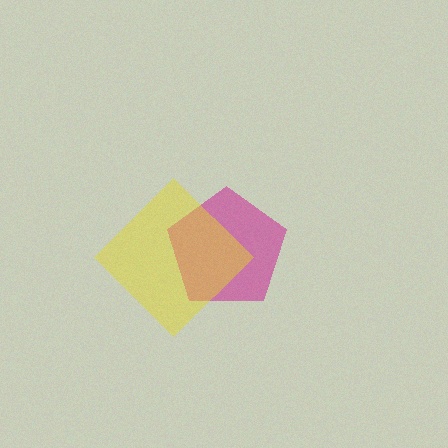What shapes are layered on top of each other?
The layered shapes are: a magenta pentagon, a yellow diamond.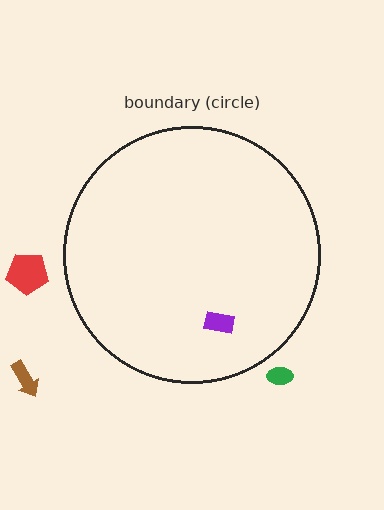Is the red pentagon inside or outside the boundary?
Outside.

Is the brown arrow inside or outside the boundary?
Outside.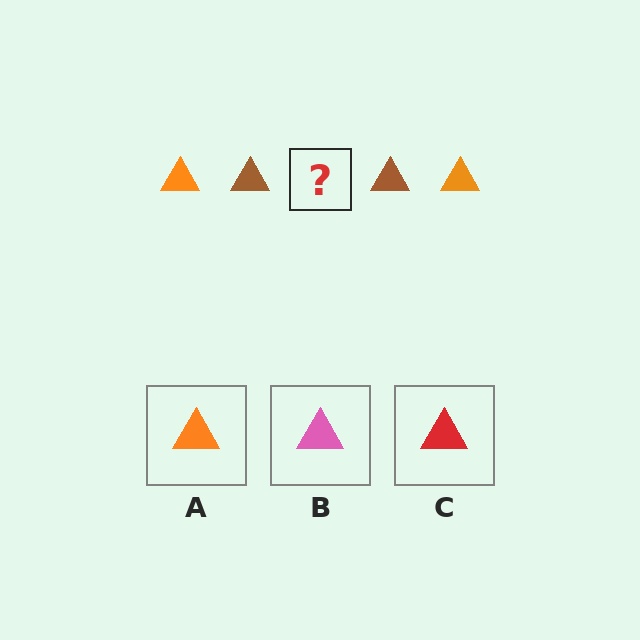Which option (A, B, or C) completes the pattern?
A.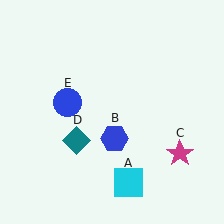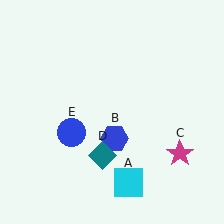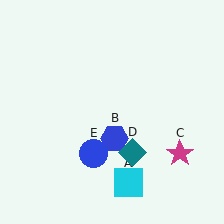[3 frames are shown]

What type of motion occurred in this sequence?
The teal diamond (object D), blue circle (object E) rotated counterclockwise around the center of the scene.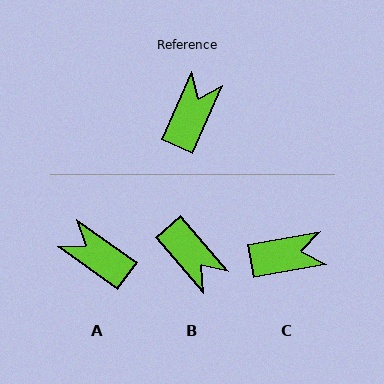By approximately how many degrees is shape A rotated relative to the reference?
Approximately 79 degrees counter-clockwise.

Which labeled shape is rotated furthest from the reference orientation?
B, about 115 degrees away.